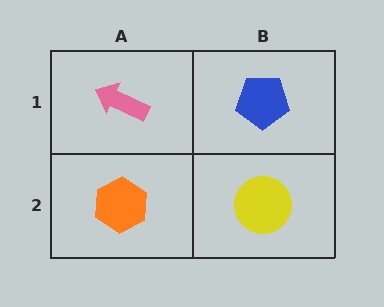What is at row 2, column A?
An orange hexagon.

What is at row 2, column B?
A yellow circle.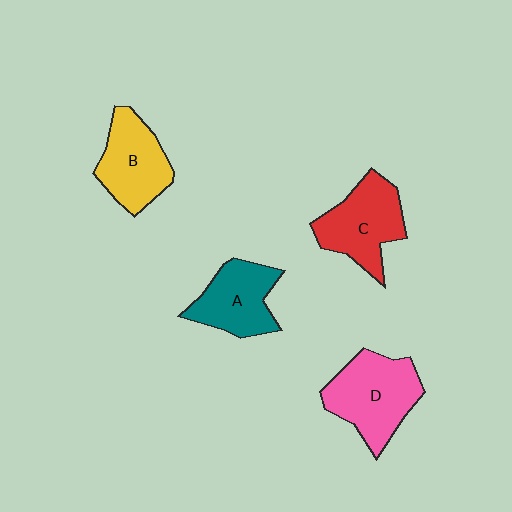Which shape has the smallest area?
Shape A (teal).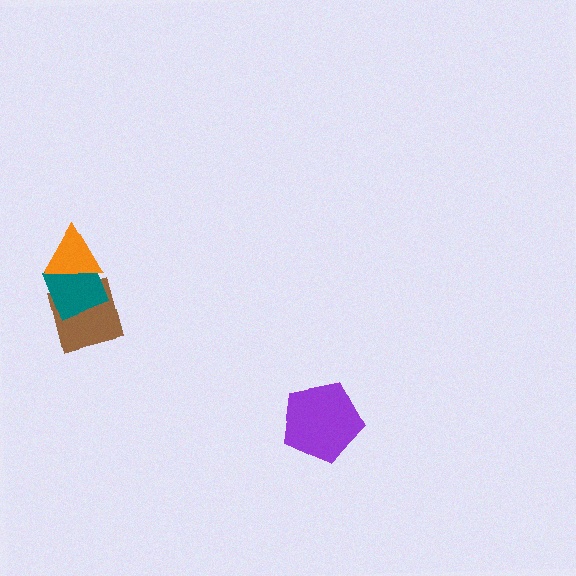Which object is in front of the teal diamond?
The orange triangle is in front of the teal diamond.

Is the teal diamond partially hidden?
Yes, it is partially covered by another shape.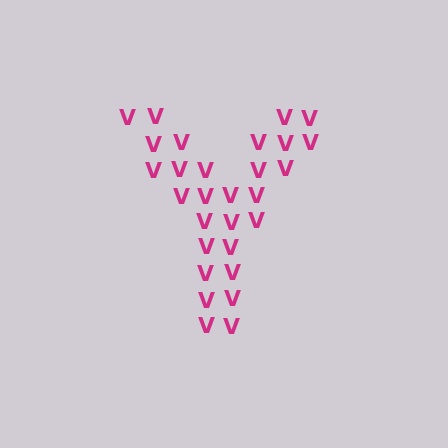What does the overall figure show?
The overall figure shows the letter Y.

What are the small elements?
The small elements are letter V's.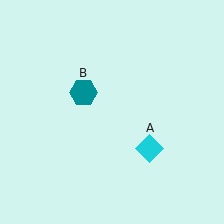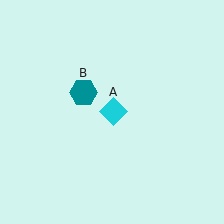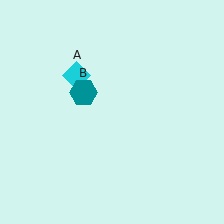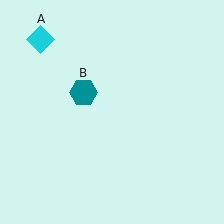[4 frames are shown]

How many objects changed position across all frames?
1 object changed position: cyan diamond (object A).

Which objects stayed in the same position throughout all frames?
Teal hexagon (object B) remained stationary.